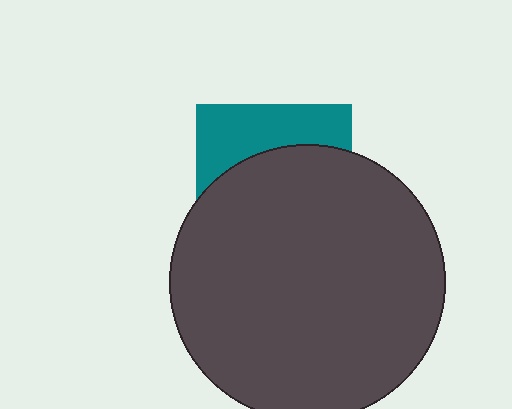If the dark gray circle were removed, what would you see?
You would see the complete teal square.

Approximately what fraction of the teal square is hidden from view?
Roughly 66% of the teal square is hidden behind the dark gray circle.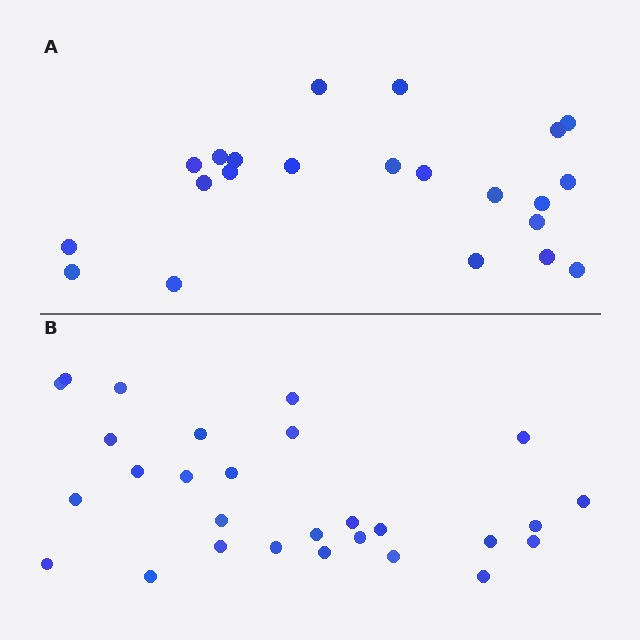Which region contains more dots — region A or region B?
Region B (the bottom region) has more dots.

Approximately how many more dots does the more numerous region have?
Region B has about 6 more dots than region A.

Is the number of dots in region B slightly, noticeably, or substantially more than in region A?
Region B has noticeably more, but not dramatically so. The ratio is roughly 1.3 to 1.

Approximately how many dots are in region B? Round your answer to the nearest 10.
About 30 dots. (The exact count is 28, which rounds to 30.)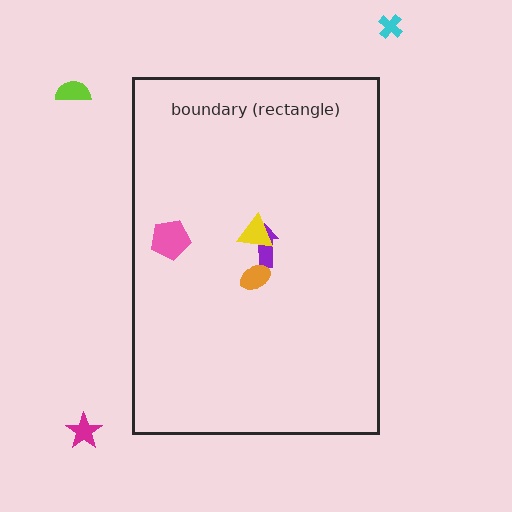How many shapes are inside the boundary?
4 inside, 3 outside.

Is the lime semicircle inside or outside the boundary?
Outside.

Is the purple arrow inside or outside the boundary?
Inside.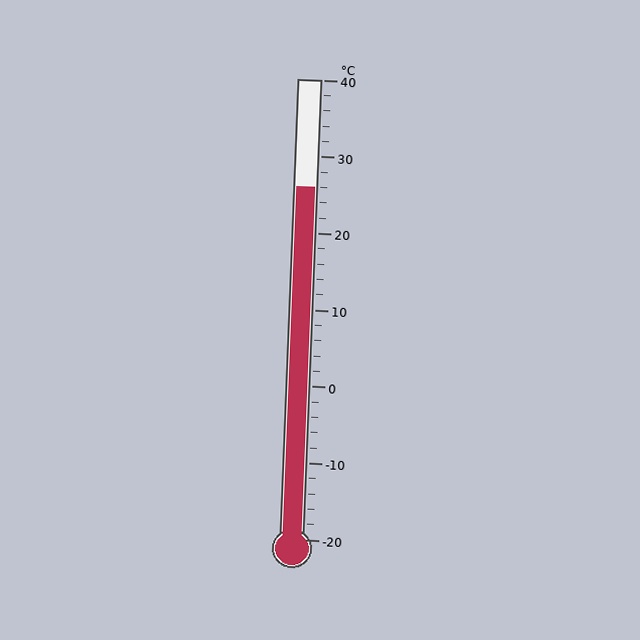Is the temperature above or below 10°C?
The temperature is above 10°C.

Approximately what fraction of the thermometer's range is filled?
The thermometer is filled to approximately 75% of its range.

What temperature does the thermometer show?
The thermometer shows approximately 26°C.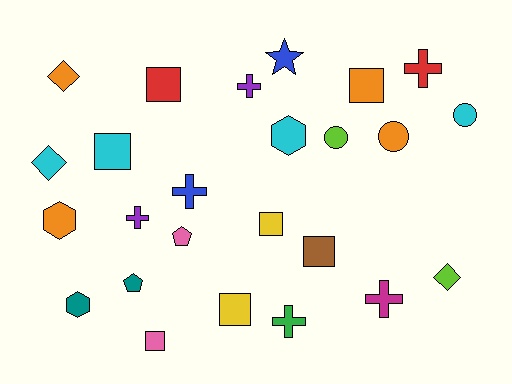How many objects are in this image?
There are 25 objects.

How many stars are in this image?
There is 1 star.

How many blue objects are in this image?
There are 2 blue objects.